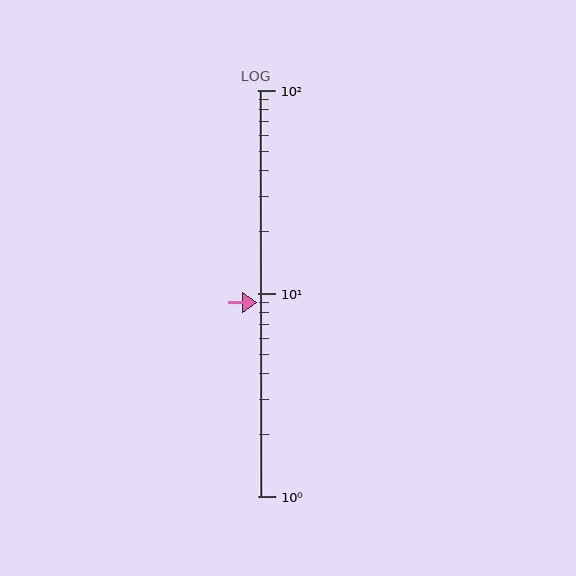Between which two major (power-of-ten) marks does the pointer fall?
The pointer is between 1 and 10.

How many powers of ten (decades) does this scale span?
The scale spans 2 decades, from 1 to 100.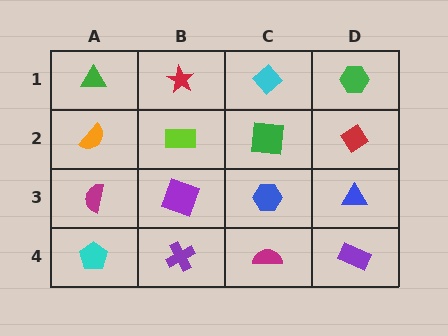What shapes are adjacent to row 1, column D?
A red diamond (row 2, column D), a cyan diamond (row 1, column C).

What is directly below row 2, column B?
A purple square.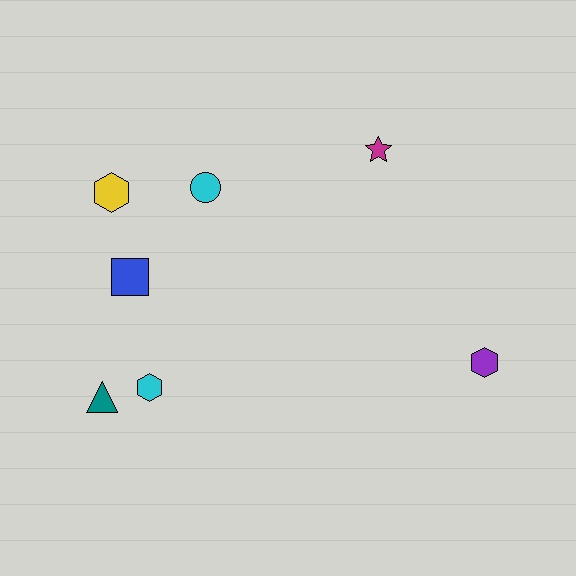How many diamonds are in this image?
There are no diamonds.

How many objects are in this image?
There are 7 objects.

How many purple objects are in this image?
There is 1 purple object.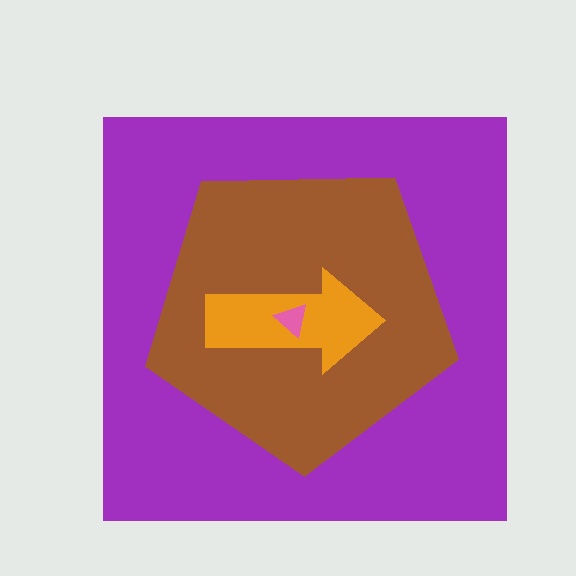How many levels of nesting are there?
4.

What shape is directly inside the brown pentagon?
The orange arrow.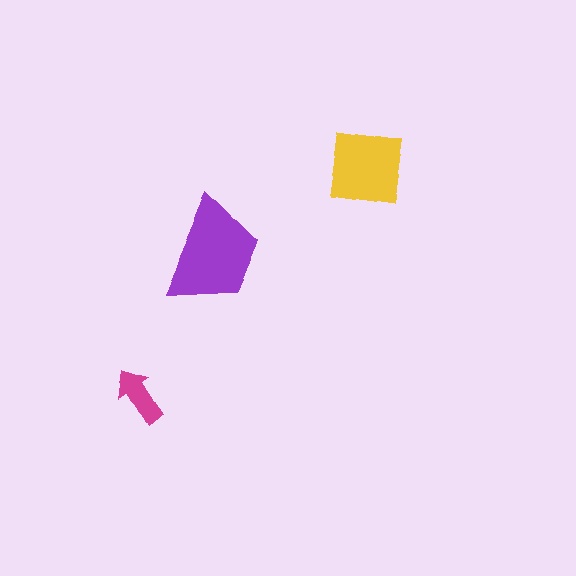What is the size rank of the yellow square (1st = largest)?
2nd.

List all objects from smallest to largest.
The magenta arrow, the yellow square, the purple trapezoid.